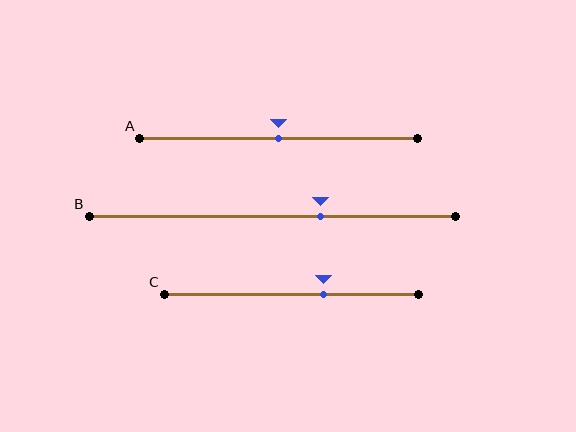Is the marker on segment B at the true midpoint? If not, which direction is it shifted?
No, the marker on segment B is shifted to the right by about 13% of the segment length.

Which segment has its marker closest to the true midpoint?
Segment A has its marker closest to the true midpoint.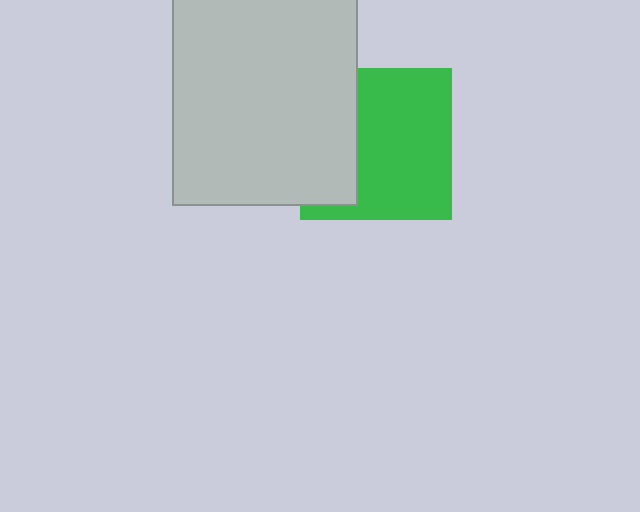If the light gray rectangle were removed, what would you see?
You would see the complete green square.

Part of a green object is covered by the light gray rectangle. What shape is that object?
It is a square.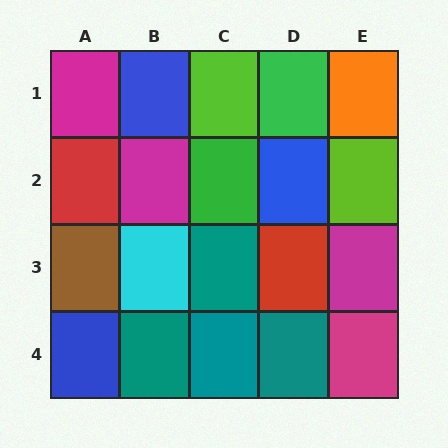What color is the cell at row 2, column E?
Lime.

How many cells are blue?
3 cells are blue.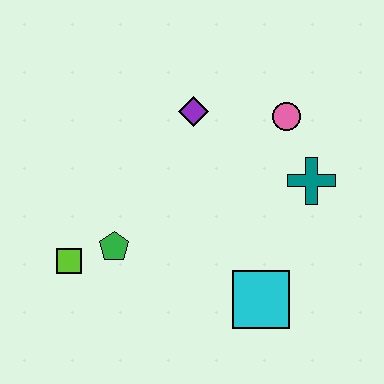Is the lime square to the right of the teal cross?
No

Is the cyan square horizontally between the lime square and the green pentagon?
No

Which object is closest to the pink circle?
The teal cross is closest to the pink circle.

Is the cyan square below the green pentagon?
Yes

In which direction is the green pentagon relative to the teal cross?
The green pentagon is to the left of the teal cross.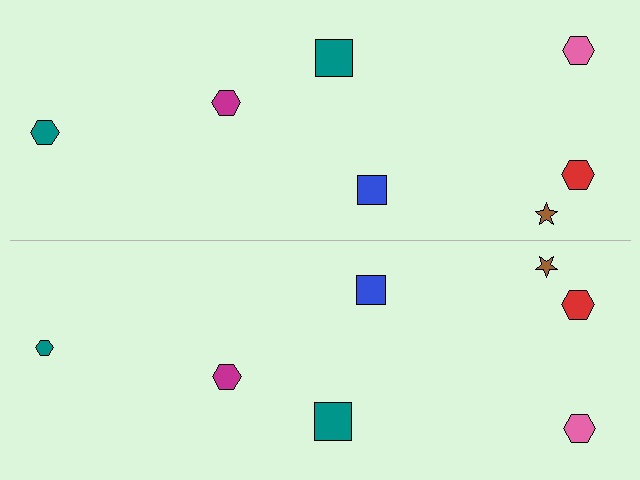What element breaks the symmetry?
The teal hexagon on the bottom side has a different size than its mirror counterpart.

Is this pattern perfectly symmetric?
No, the pattern is not perfectly symmetric. The teal hexagon on the bottom side has a different size than its mirror counterpart.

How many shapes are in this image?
There are 14 shapes in this image.